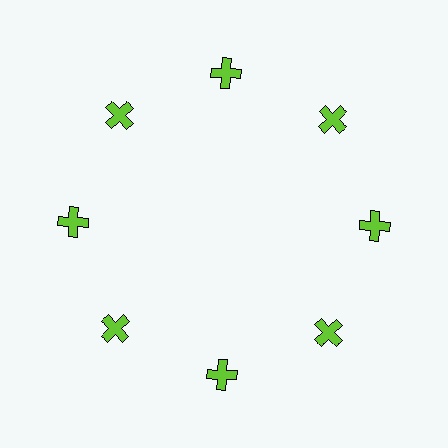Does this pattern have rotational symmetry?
Yes, this pattern has 8-fold rotational symmetry. It looks the same after rotating 45 degrees around the center.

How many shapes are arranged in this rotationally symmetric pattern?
There are 8 shapes, arranged in 8 groups of 1.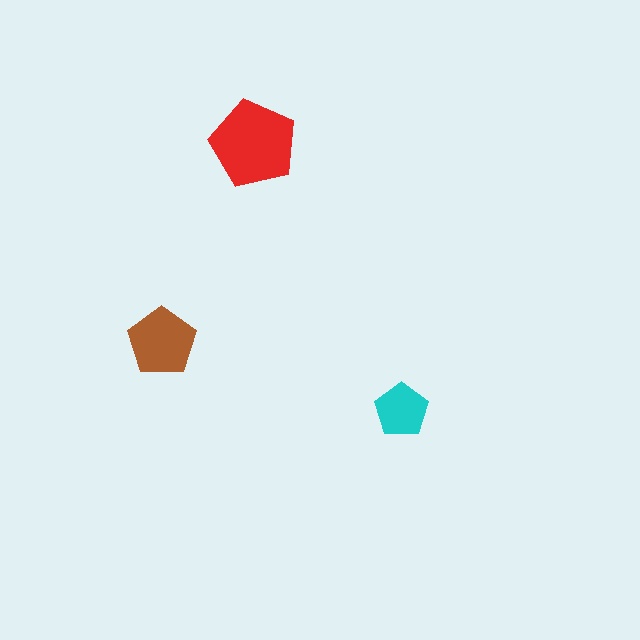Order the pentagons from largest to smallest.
the red one, the brown one, the cyan one.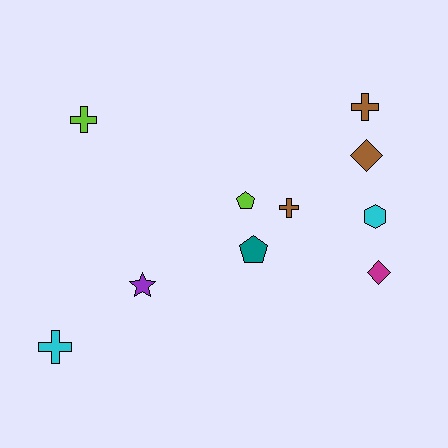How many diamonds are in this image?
There are 2 diamonds.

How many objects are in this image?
There are 10 objects.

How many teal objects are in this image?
There is 1 teal object.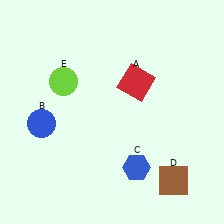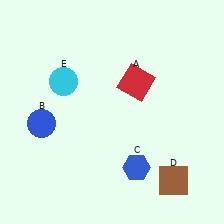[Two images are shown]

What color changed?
The circle (E) changed from lime in Image 1 to cyan in Image 2.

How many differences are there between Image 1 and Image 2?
There is 1 difference between the two images.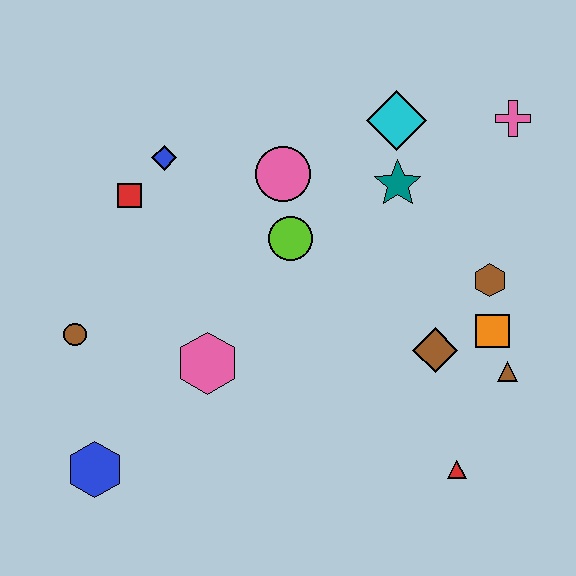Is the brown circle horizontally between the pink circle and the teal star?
No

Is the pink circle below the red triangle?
No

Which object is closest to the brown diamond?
The orange square is closest to the brown diamond.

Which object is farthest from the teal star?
The blue hexagon is farthest from the teal star.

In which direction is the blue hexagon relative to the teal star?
The blue hexagon is to the left of the teal star.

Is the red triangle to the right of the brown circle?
Yes